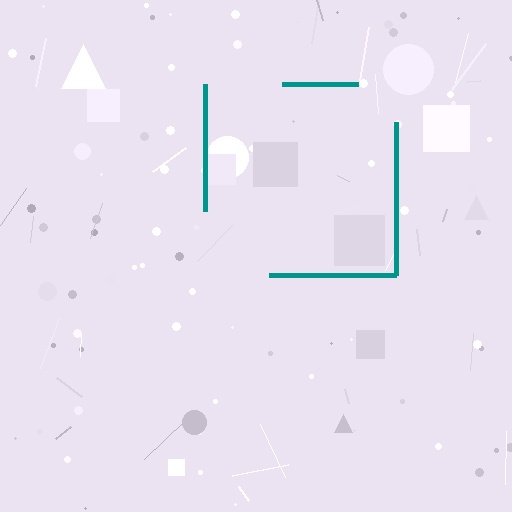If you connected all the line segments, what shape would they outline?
They would outline a square.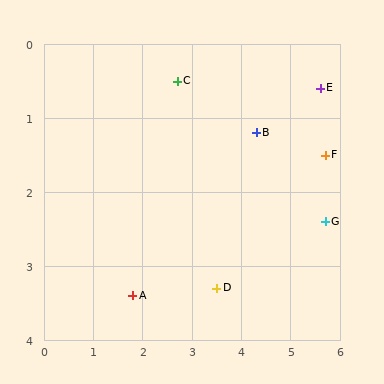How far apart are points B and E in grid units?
Points B and E are about 1.4 grid units apart.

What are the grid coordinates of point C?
Point C is at approximately (2.7, 0.5).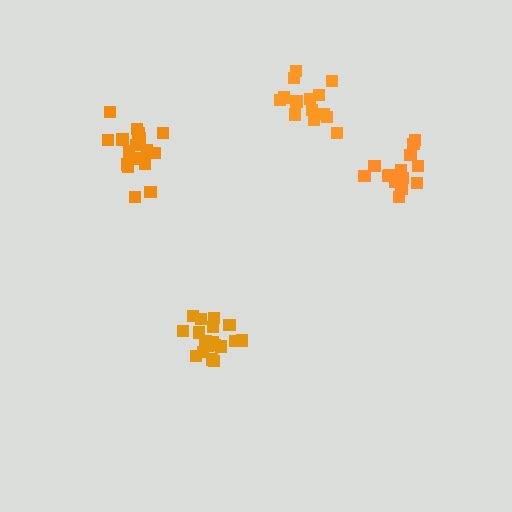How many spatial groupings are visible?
There are 4 spatial groupings.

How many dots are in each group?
Group 1: 18 dots, Group 2: 14 dots, Group 3: 15 dots, Group 4: 19 dots (66 total).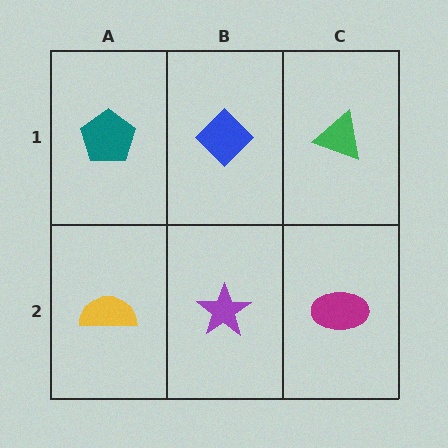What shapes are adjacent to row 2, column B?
A blue diamond (row 1, column B), a yellow semicircle (row 2, column A), a magenta ellipse (row 2, column C).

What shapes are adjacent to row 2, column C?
A green triangle (row 1, column C), a purple star (row 2, column B).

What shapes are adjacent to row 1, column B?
A purple star (row 2, column B), a teal pentagon (row 1, column A), a green triangle (row 1, column C).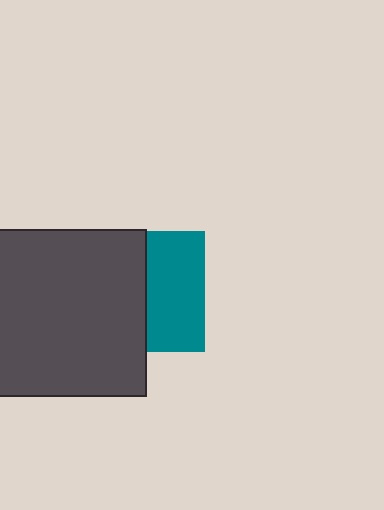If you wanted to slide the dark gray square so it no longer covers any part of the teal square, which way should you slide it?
Slide it left — that is the most direct way to separate the two shapes.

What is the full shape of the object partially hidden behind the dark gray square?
The partially hidden object is a teal square.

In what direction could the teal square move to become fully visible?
The teal square could move right. That would shift it out from behind the dark gray square entirely.